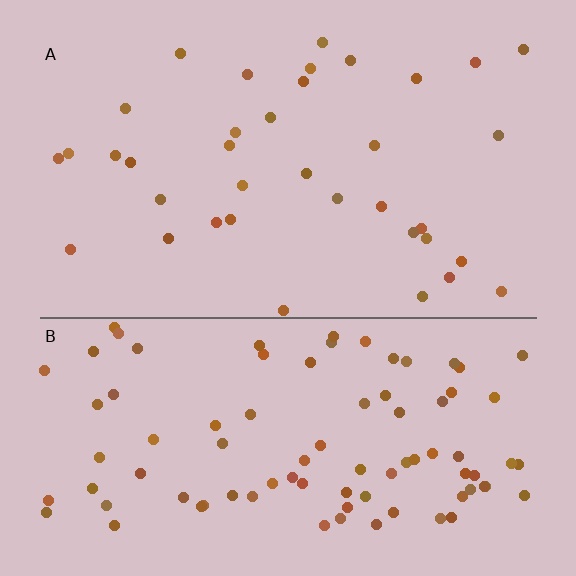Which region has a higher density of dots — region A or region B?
B (the bottom).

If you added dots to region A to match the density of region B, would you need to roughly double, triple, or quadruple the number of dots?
Approximately double.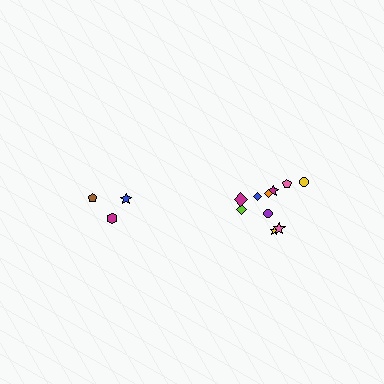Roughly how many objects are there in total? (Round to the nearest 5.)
Roughly 15 objects in total.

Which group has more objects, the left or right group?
The right group.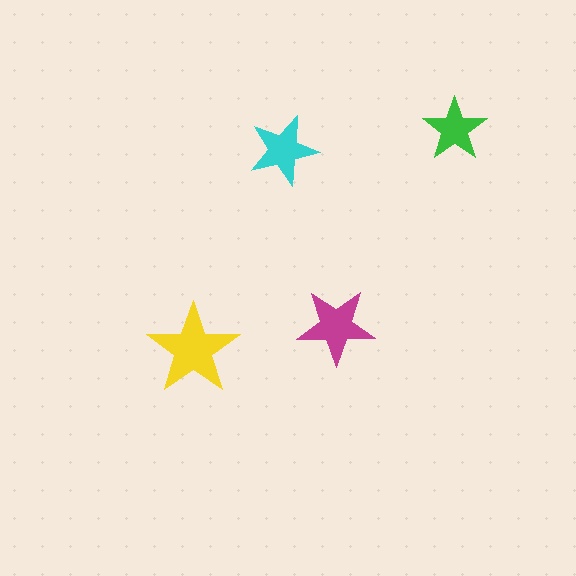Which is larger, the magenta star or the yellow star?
The yellow one.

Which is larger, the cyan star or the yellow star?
The yellow one.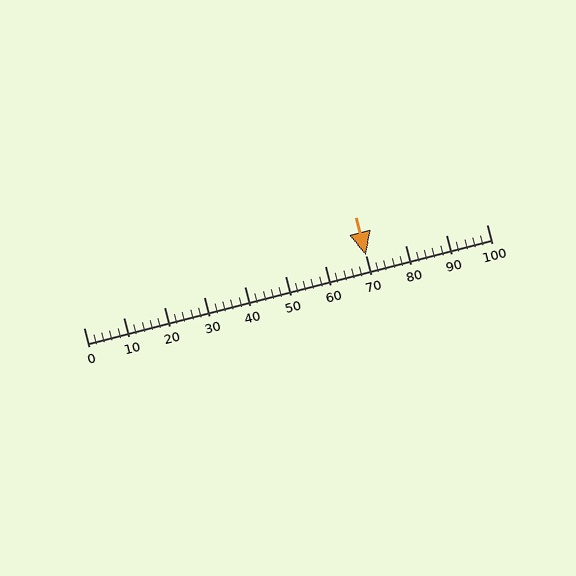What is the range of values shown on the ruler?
The ruler shows values from 0 to 100.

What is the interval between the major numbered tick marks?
The major tick marks are spaced 10 units apart.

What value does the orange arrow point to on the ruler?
The orange arrow points to approximately 70.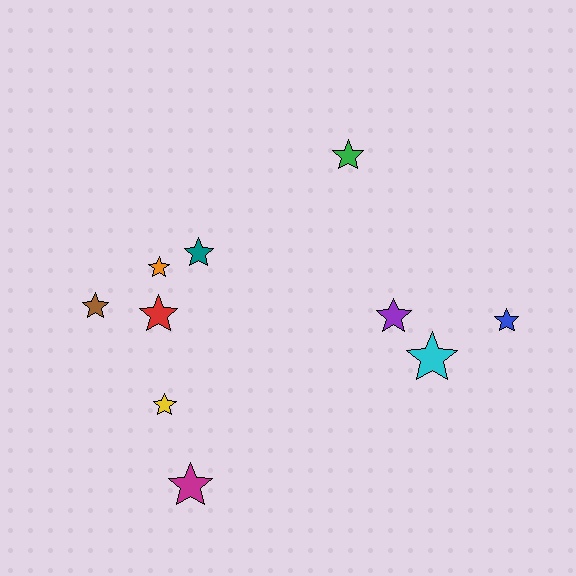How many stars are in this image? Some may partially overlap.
There are 10 stars.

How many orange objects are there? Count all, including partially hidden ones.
There is 1 orange object.